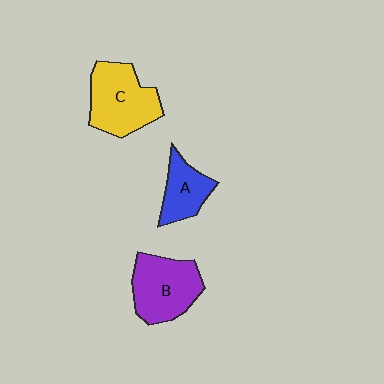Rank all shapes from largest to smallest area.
From largest to smallest: C (yellow), B (purple), A (blue).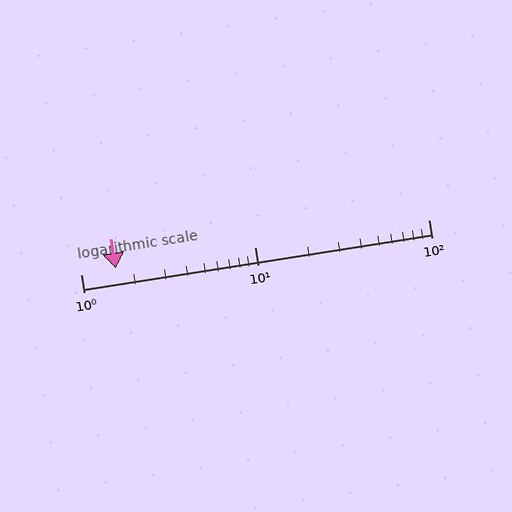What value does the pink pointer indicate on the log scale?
The pointer indicates approximately 1.6.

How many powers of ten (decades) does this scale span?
The scale spans 2 decades, from 1 to 100.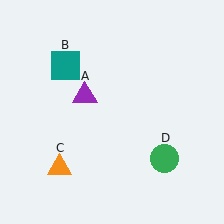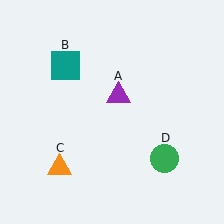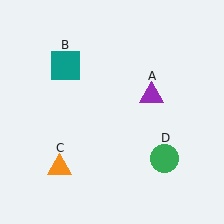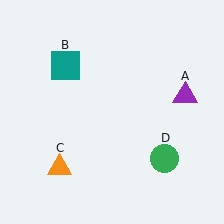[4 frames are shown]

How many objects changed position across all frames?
1 object changed position: purple triangle (object A).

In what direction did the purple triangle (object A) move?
The purple triangle (object A) moved right.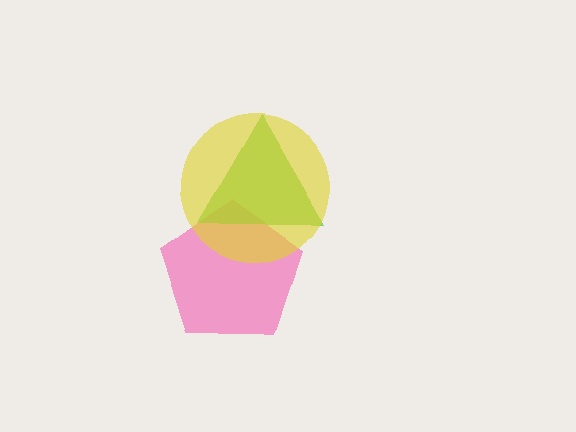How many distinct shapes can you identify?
There are 3 distinct shapes: a pink pentagon, a lime triangle, a yellow circle.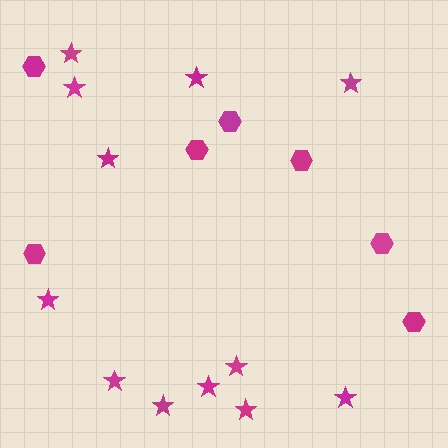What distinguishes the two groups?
There are 2 groups: one group of hexagons (7) and one group of stars (12).